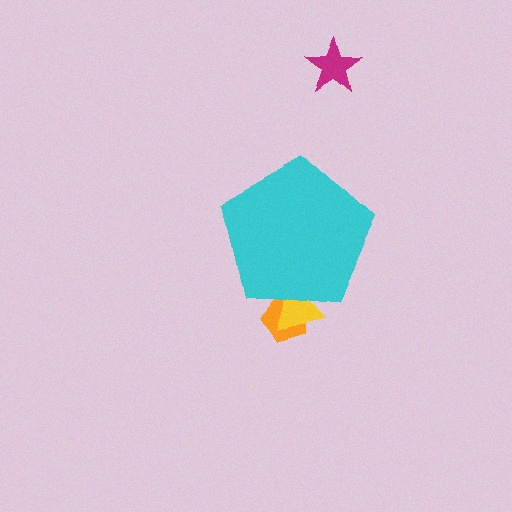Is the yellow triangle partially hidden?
Yes, the yellow triangle is partially hidden behind the cyan pentagon.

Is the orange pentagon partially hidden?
Yes, the orange pentagon is partially hidden behind the cyan pentagon.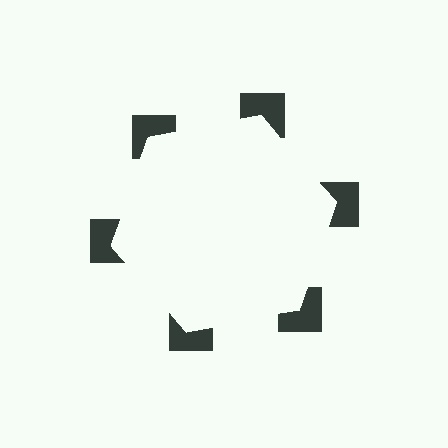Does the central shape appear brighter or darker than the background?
It typically appears slightly brighter than the background, even though no actual brightness change is drawn.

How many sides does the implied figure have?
6 sides.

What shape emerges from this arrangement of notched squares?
An illusory hexagon — its edges are inferred from the aligned wedge cuts in the notched squares, not physically drawn.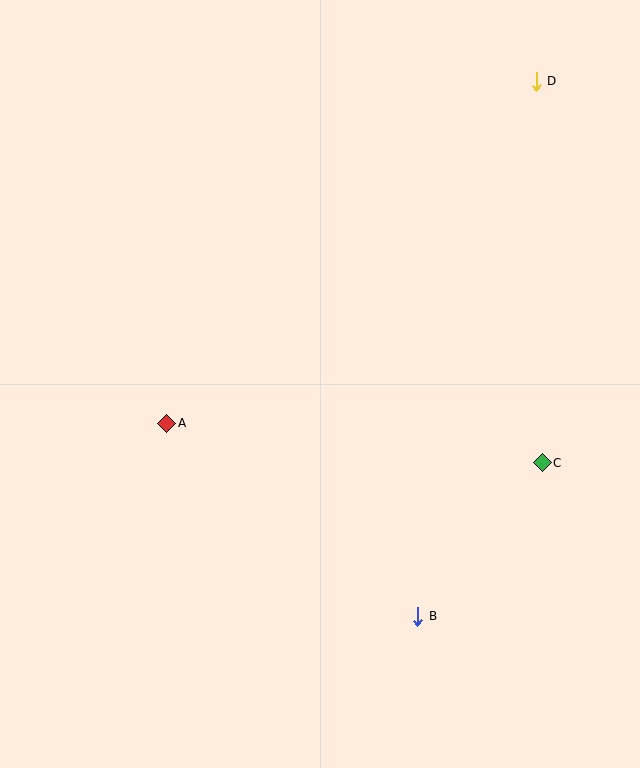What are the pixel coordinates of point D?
Point D is at (536, 81).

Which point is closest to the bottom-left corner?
Point A is closest to the bottom-left corner.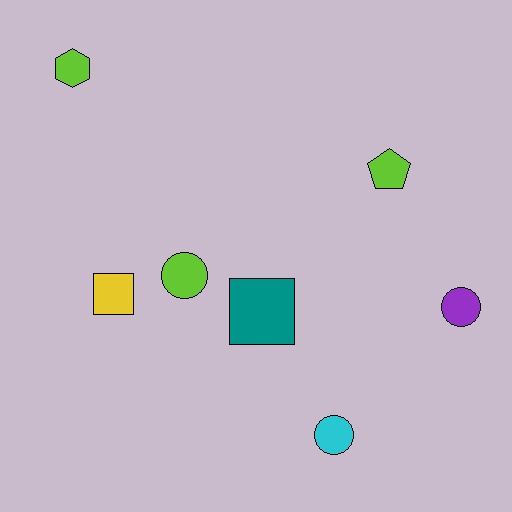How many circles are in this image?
There are 3 circles.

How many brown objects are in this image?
There are no brown objects.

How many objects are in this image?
There are 7 objects.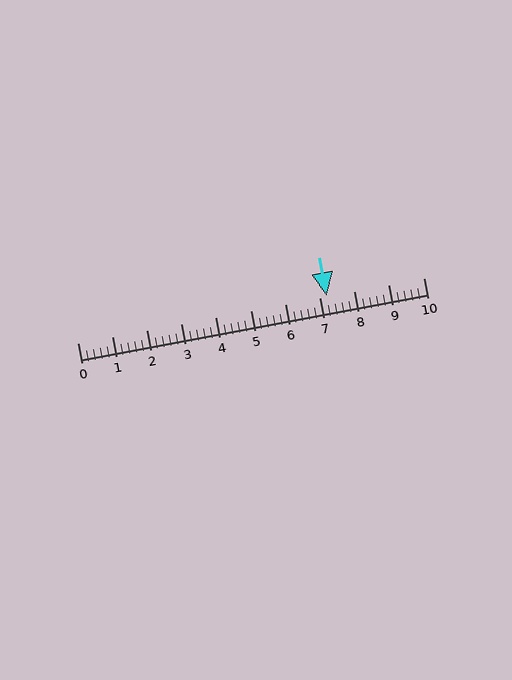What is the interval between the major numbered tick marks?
The major tick marks are spaced 1 units apart.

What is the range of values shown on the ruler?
The ruler shows values from 0 to 10.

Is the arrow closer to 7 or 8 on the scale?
The arrow is closer to 7.